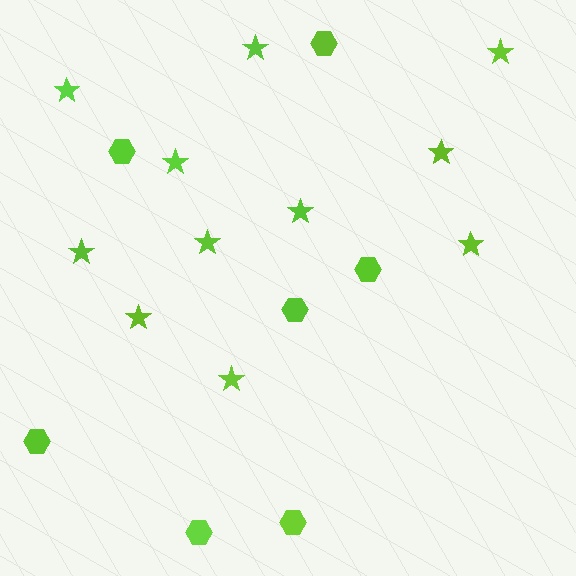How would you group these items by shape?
There are 2 groups: one group of stars (11) and one group of hexagons (7).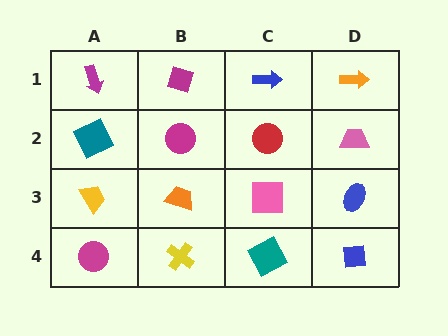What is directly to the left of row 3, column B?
A yellow trapezoid.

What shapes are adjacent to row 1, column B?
A magenta circle (row 2, column B), a magenta arrow (row 1, column A), a blue arrow (row 1, column C).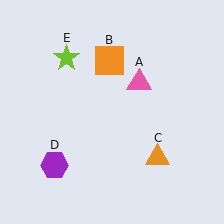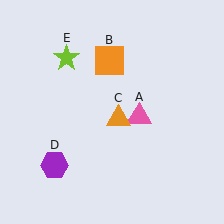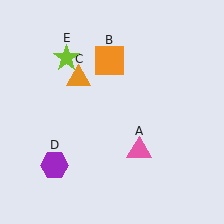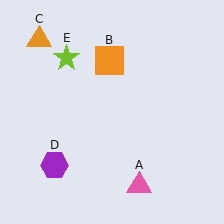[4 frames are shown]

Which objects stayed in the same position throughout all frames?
Orange square (object B) and purple hexagon (object D) and lime star (object E) remained stationary.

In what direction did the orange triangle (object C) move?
The orange triangle (object C) moved up and to the left.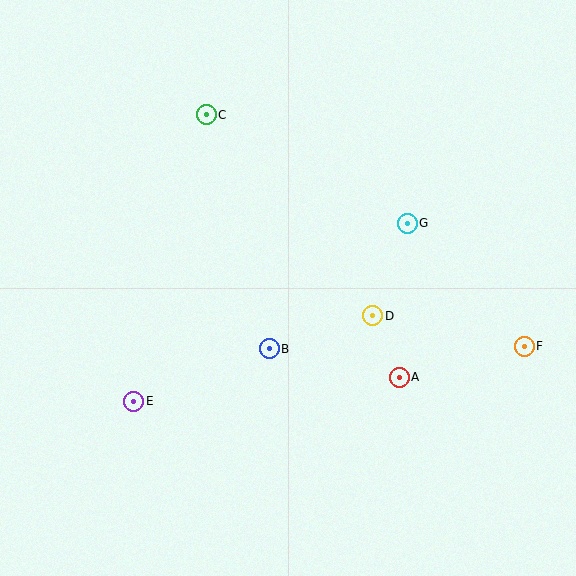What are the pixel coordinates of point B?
Point B is at (269, 349).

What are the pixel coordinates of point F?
Point F is at (524, 346).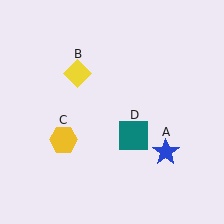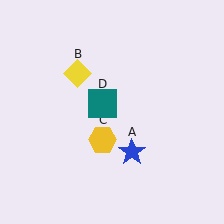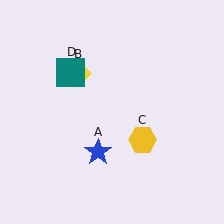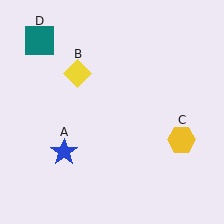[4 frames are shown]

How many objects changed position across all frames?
3 objects changed position: blue star (object A), yellow hexagon (object C), teal square (object D).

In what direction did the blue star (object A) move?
The blue star (object A) moved left.